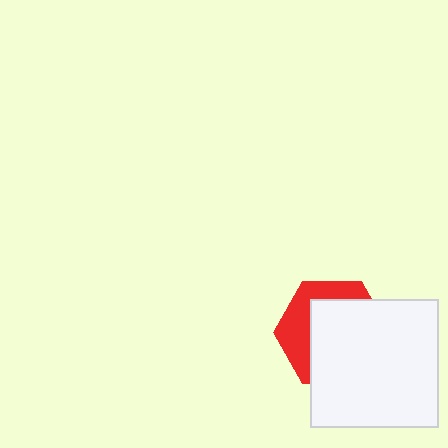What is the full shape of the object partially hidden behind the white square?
The partially hidden object is a red hexagon.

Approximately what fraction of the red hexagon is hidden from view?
Roughly 64% of the red hexagon is hidden behind the white square.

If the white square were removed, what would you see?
You would see the complete red hexagon.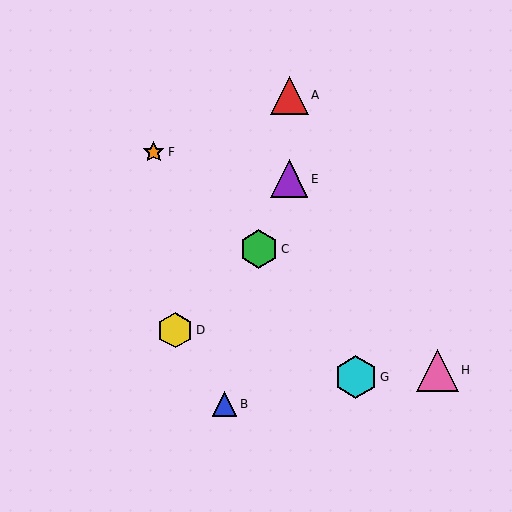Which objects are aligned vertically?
Objects A, E are aligned vertically.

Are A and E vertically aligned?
Yes, both are at x≈289.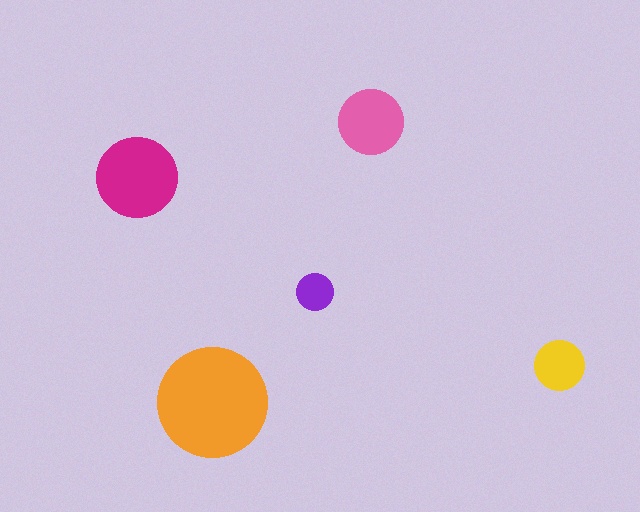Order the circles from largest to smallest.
the orange one, the magenta one, the pink one, the yellow one, the purple one.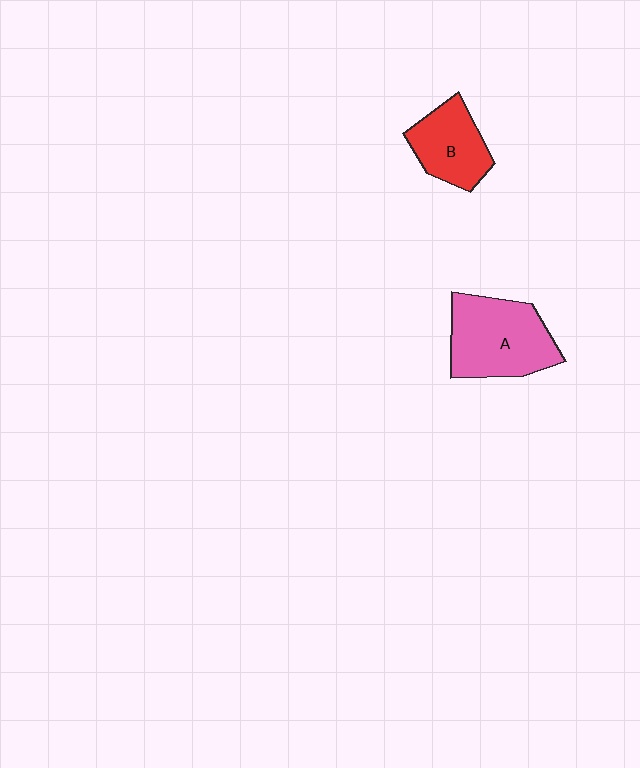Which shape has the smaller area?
Shape B (red).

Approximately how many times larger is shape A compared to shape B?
Approximately 1.5 times.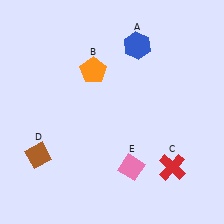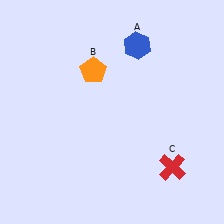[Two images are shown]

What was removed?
The brown diamond (D), the pink diamond (E) were removed in Image 2.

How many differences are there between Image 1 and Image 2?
There are 2 differences between the two images.